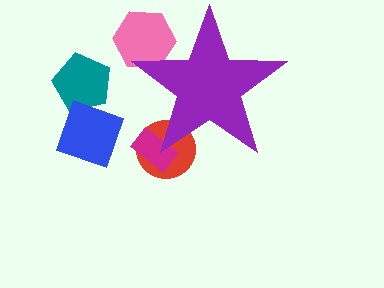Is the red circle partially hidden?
Yes, the red circle is partially hidden behind the purple star.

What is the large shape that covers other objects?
A purple star.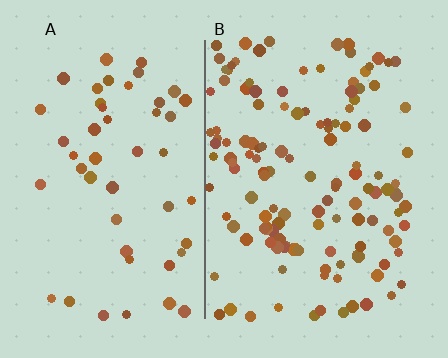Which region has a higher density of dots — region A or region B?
B (the right).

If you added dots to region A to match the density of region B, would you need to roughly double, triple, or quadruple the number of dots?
Approximately triple.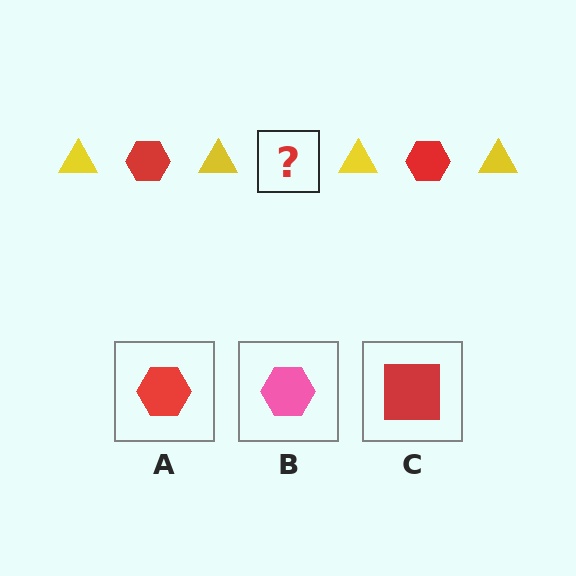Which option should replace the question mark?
Option A.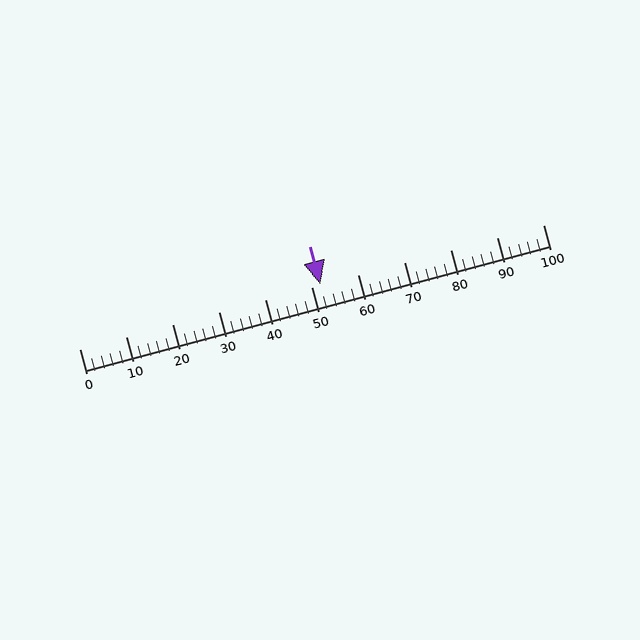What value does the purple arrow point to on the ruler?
The purple arrow points to approximately 52.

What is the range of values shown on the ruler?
The ruler shows values from 0 to 100.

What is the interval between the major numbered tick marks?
The major tick marks are spaced 10 units apart.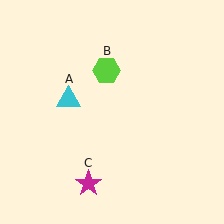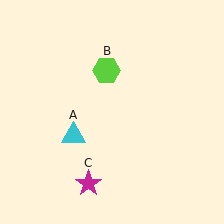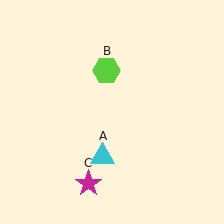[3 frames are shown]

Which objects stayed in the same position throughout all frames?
Lime hexagon (object B) and magenta star (object C) remained stationary.